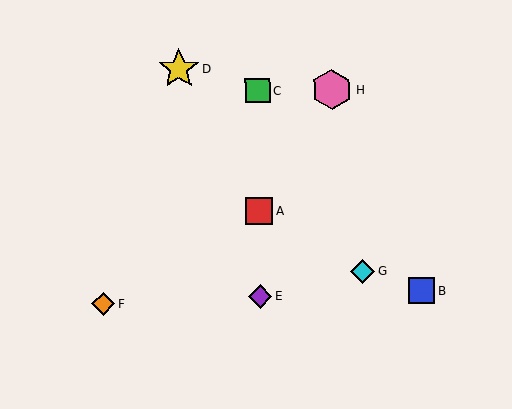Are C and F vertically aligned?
No, C is at x≈258 and F is at x≈103.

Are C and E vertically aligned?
Yes, both are at x≈258.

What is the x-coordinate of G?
Object G is at x≈362.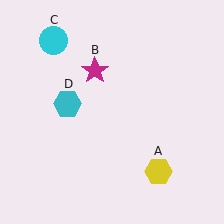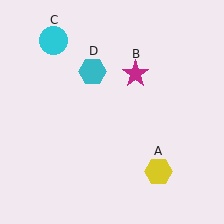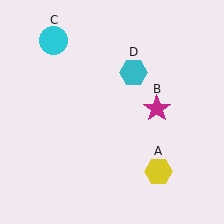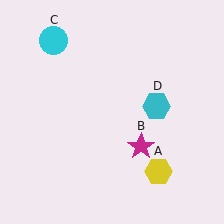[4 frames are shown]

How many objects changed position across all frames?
2 objects changed position: magenta star (object B), cyan hexagon (object D).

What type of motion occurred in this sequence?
The magenta star (object B), cyan hexagon (object D) rotated clockwise around the center of the scene.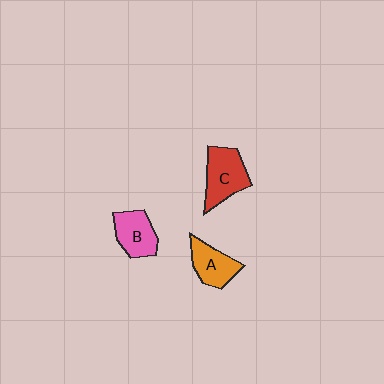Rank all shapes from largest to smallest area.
From largest to smallest: C (red), B (pink), A (orange).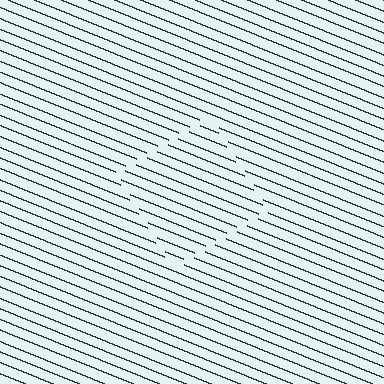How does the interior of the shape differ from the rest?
The interior of the shape contains the same grating, shifted by half a period — the contour is defined by the phase discontinuity where line-ends from the inner and outer gratings abut.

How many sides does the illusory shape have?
4 sides — the line-ends trace a square.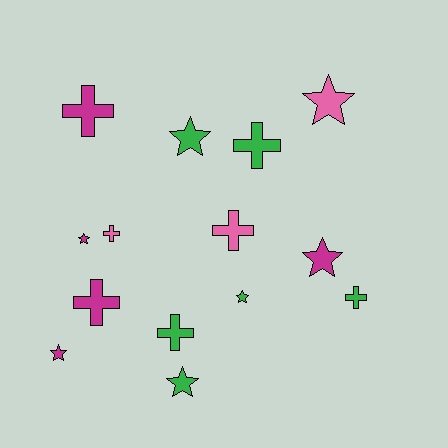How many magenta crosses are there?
There are 2 magenta crosses.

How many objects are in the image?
There are 14 objects.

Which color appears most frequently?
Green, with 6 objects.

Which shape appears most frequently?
Star, with 7 objects.